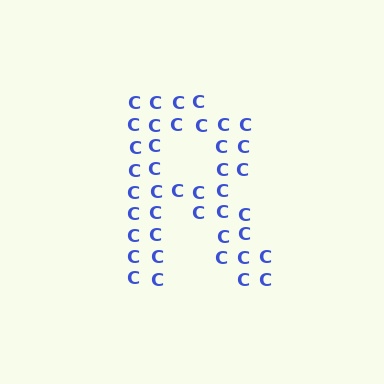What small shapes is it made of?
It is made of small letter C's.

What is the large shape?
The large shape is the letter R.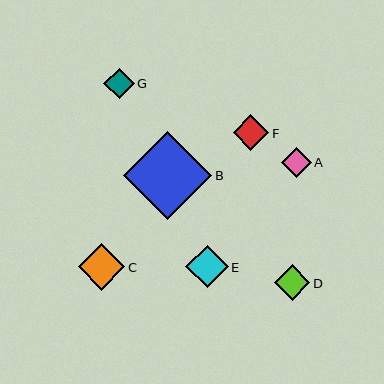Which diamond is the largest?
Diamond B is the largest with a size of approximately 88 pixels.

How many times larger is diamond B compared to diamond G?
Diamond B is approximately 2.9 times the size of diamond G.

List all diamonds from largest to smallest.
From largest to smallest: B, C, E, D, F, G, A.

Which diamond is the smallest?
Diamond A is the smallest with a size of approximately 30 pixels.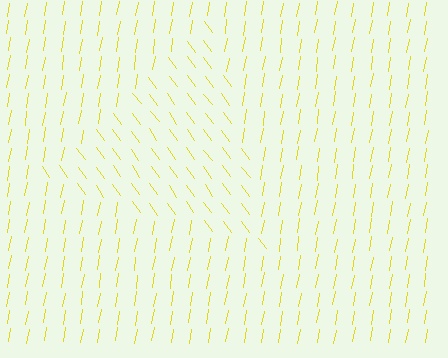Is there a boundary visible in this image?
Yes, there is a texture boundary formed by a change in line orientation.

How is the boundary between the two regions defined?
The boundary is defined purely by a change in line orientation (approximately 45 degrees difference). All lines are the same color and thickness.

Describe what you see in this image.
The image is filled with small yellow line segments. A triangle region in the image has lines oriented differently from the surrounding lines, creating a visible texture boundary.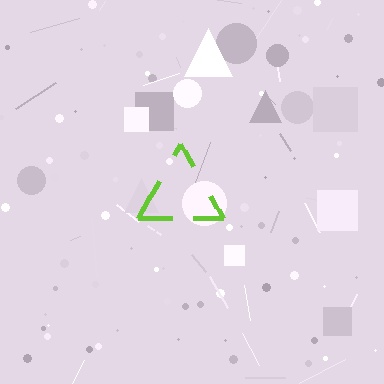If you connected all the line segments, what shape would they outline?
They would outline a triangle.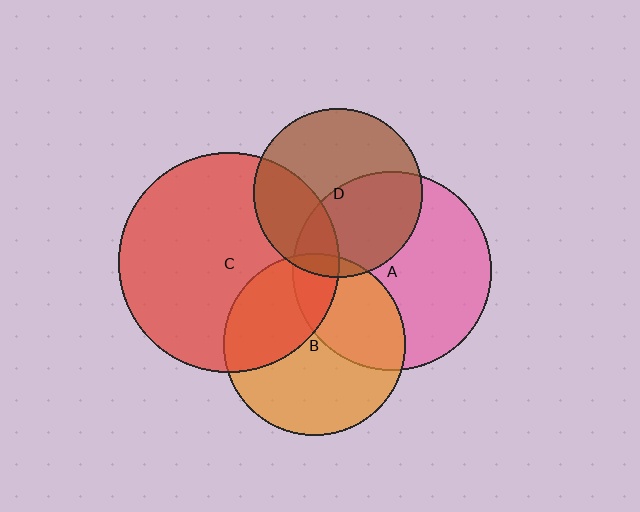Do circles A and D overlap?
Yes.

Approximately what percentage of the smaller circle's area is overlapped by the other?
Approximately 45%.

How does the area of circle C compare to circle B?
Approximately 1.5 times.